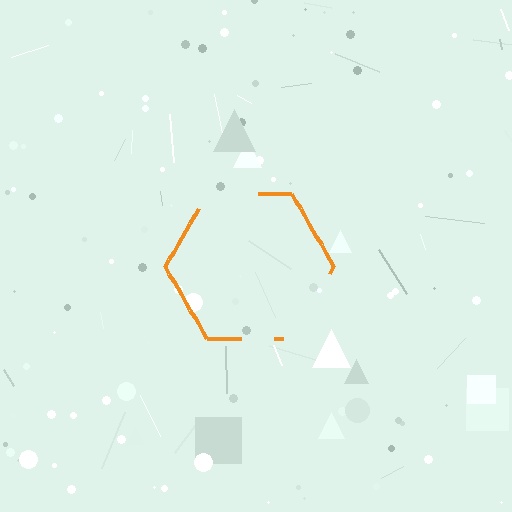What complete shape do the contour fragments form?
The contour fragments form a hexagon.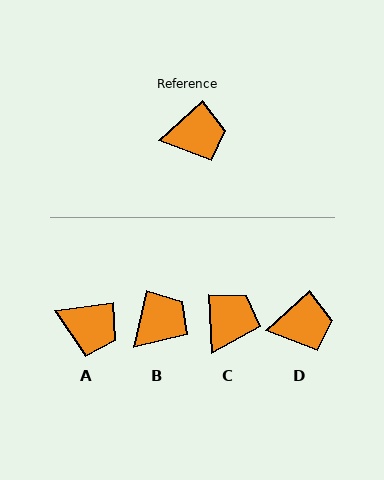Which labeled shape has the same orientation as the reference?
D.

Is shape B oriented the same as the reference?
No, it is off by about 35 degrees.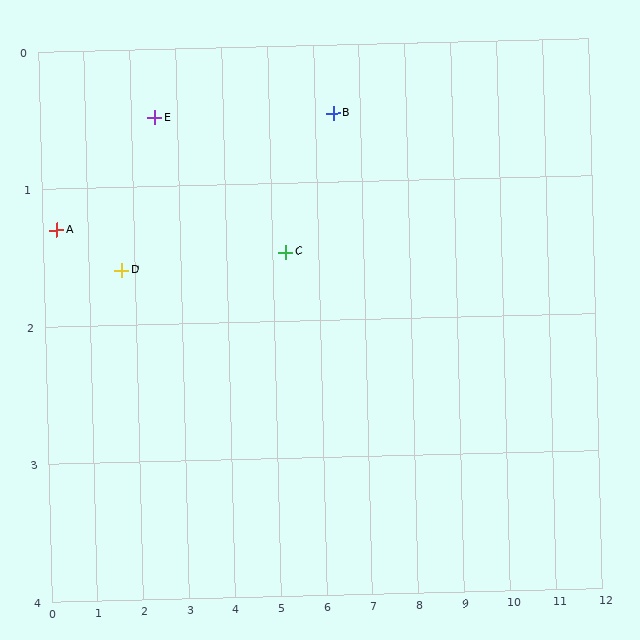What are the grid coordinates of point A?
Point A is at approximately (0.3, 1.3).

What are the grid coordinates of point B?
Point B is at approximately (6.4, 0.5).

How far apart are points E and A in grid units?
Points E and A are about 2.3 grid units apart.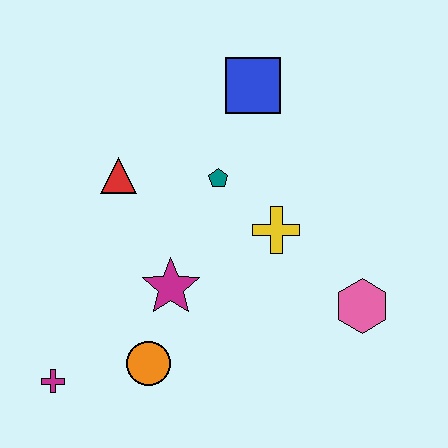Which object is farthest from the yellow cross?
The magenta cross is farthest from the yellow cross.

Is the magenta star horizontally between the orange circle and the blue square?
Yes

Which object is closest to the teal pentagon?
The yellow cross is closest to the teal pentagon.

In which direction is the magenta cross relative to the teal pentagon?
The magenta cross is below the teal pentagon.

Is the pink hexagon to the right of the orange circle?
Yes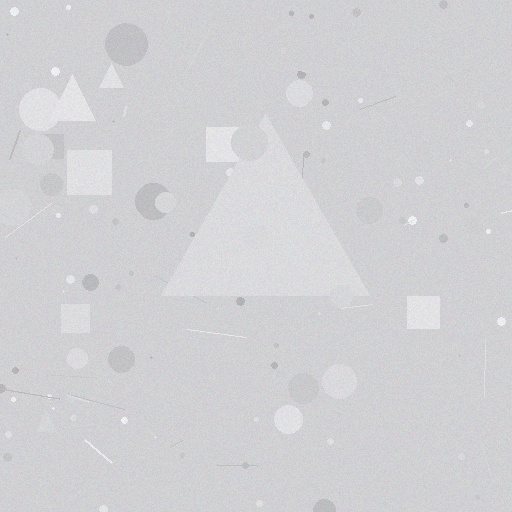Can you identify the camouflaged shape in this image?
The camouflaged shape is a triangle.